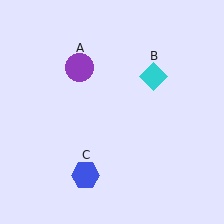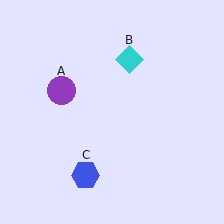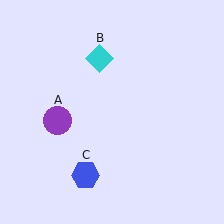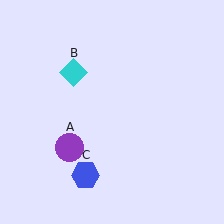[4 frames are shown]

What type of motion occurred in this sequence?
The purple circle (object A), cyan diamond (object B) rotated counterclockwise around the center of the scene.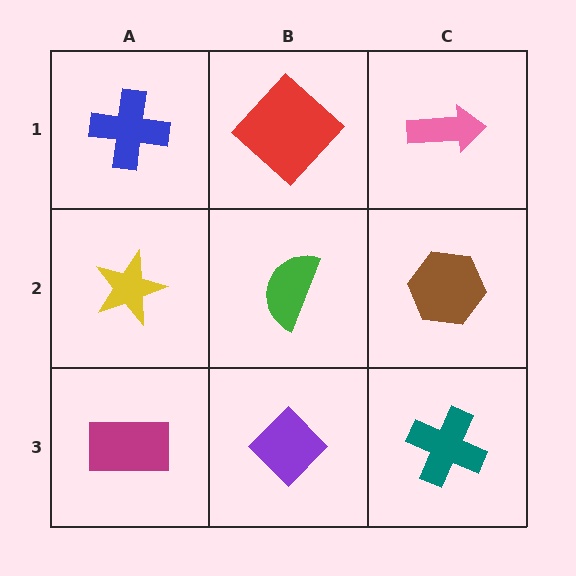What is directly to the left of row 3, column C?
A purple diamond.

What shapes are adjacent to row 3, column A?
A yellow star (row 2, column A), a purple diamond (row 3, column B).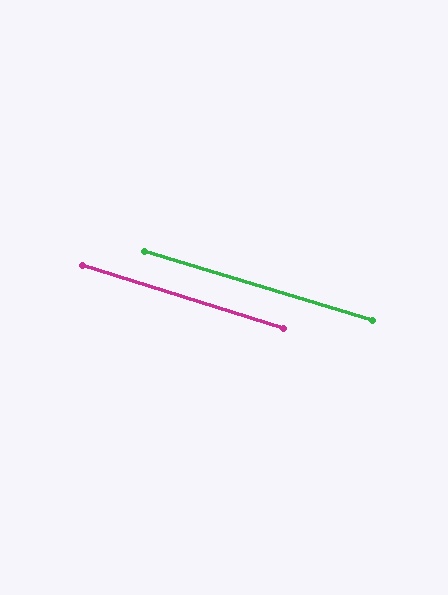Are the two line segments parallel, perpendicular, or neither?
Parallel — their directions differ by only 0.2°.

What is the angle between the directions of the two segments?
Approximately 0 degrees.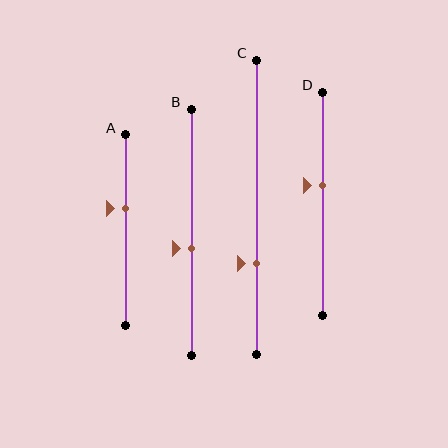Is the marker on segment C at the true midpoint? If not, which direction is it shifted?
No, the marker on segment C is shifted downward by about 19% of the segment length.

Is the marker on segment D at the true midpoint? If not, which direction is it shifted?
No, the marker on segment D is shifted upward by about 8% of the segment length.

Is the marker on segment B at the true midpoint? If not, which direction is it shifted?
No, the marker on segment B is shifted downward by about 6% of the segment length.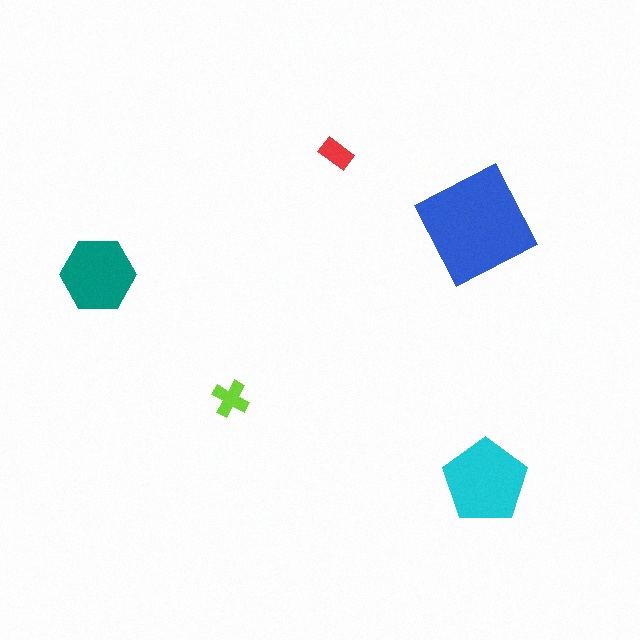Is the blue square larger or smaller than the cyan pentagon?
Larger.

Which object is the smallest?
The red rectangle.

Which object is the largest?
The blue square.